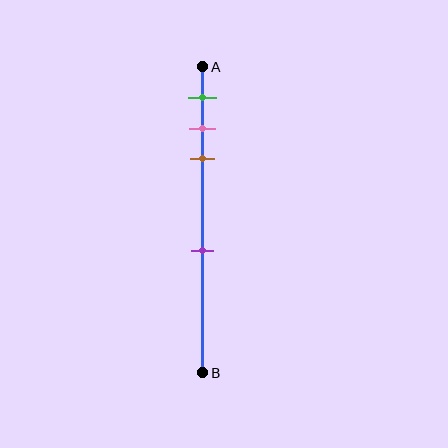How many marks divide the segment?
There are 4 marks dividing the segment.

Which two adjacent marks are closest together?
The pink and brown marks are the closest adjacent pair.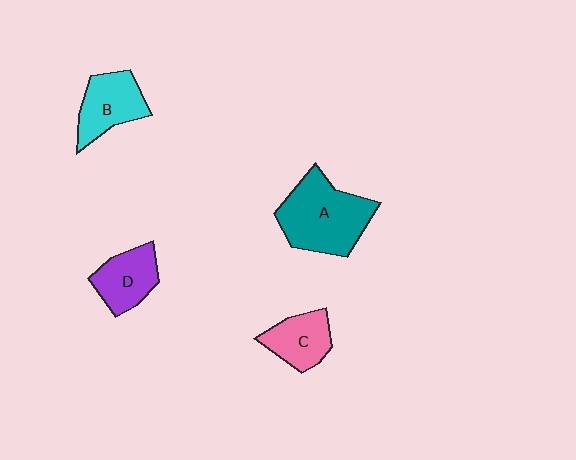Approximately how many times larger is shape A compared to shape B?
Approximately 1.6 times.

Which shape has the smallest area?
Shape C (pink).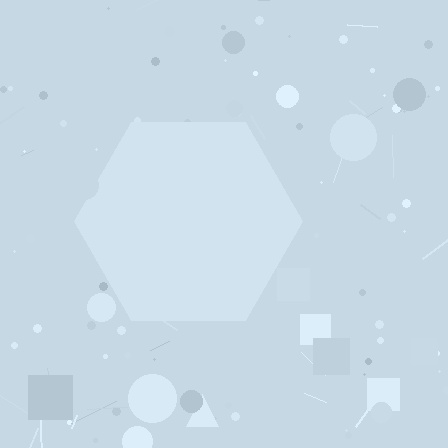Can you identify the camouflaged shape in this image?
The camouflaged shape is a hexagon.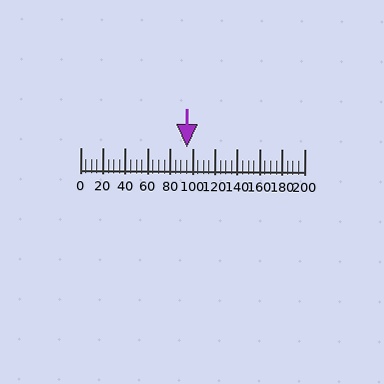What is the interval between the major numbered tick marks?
The major tick marks are spaced 20 units apart.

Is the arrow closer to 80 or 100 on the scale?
The arrow is closer to 100.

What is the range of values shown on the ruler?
The ruler shows values from 0 to 200.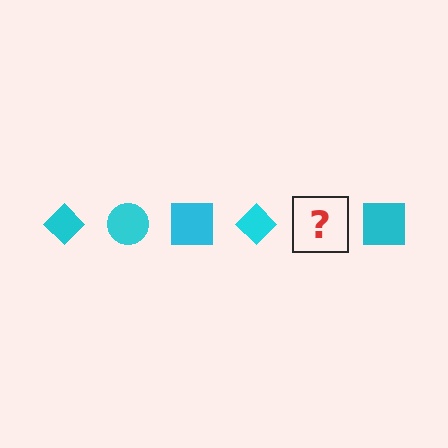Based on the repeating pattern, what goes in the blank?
The blank should be a cyan circle.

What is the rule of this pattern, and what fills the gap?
The rule is that the pattern cycles through diamond, circle, square shapes in cyan. The gap should be filled with a cyan circle.